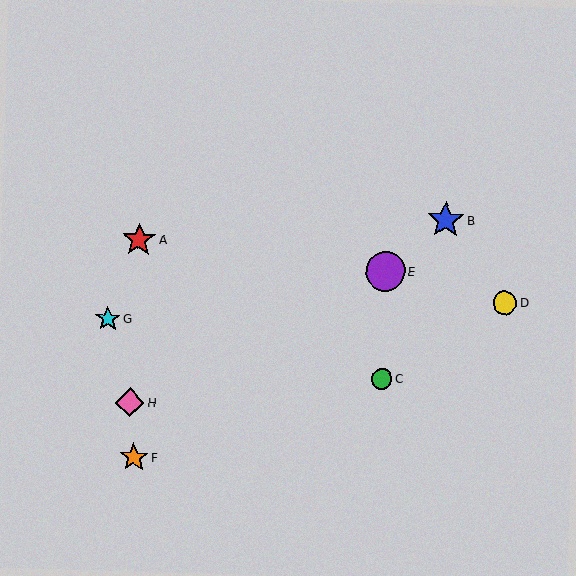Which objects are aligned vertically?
Objects C, E are aligned vertically.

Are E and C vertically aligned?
Yes, both are at x≈385.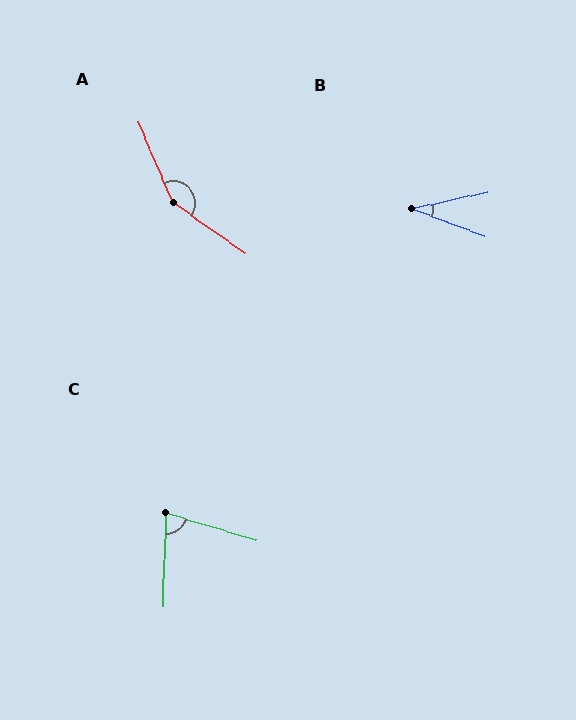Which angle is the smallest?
B, at approximately 32 degrees.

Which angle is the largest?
A, at approximately 148 degrees.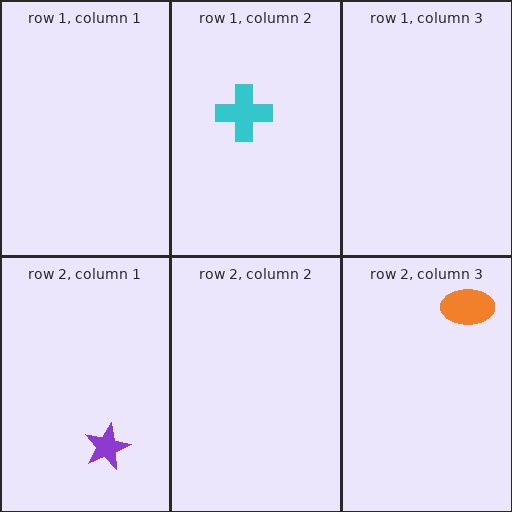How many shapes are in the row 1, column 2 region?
1.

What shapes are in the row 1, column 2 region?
The cyan cross.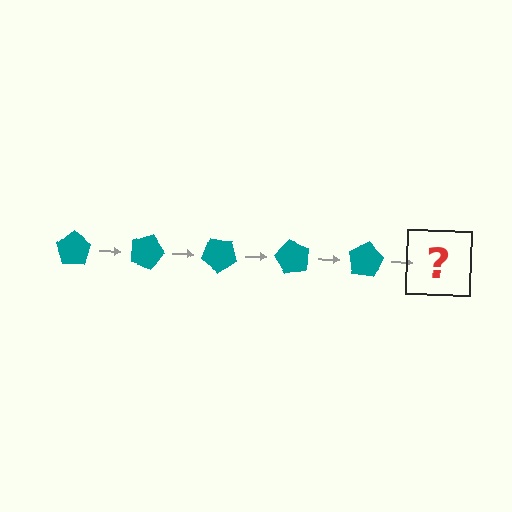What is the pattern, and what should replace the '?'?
The pattern is that the pentagon rotates 20 degrees each step. The '?' should be a teal pentagon rotated 100 degrees.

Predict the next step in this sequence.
The next step is a teal pentagon rotated 100 degrees.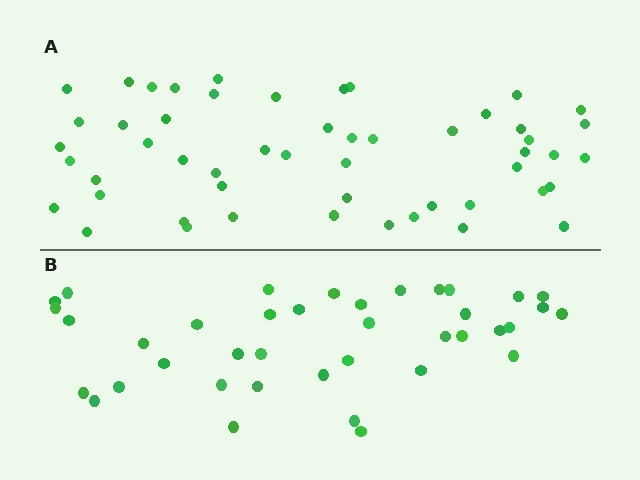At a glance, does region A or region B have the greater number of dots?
Region A (the top region) has more dots.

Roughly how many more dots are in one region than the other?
Region A has approximately 15 more dots than region B.